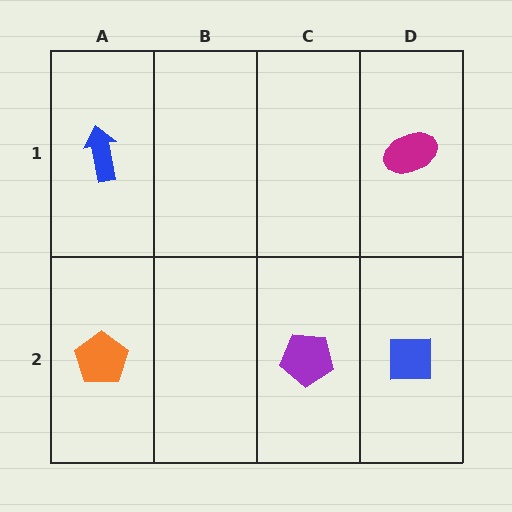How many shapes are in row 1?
2 shapes.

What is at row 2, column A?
An orange pentagon.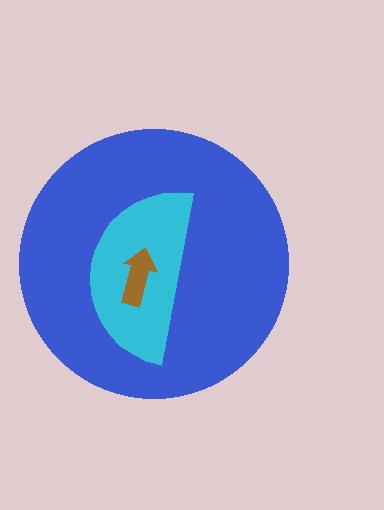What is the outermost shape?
The blue circle.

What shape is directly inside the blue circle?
The cyan semicircle.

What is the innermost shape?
The brown arrow.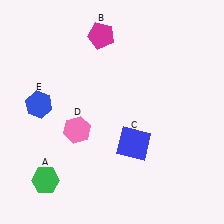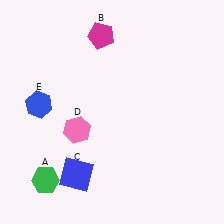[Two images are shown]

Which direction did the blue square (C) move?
The blue square (C) moved left.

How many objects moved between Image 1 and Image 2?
1 object moved between the two images.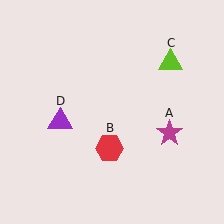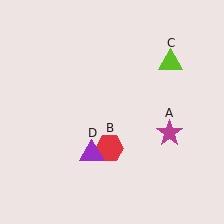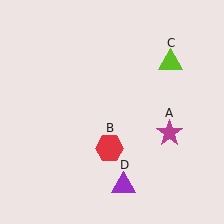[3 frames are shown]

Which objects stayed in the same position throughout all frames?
Magenta star (object A) and red hexagon (object B) and lime triangle (object C) remained stationary.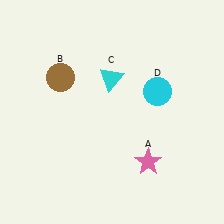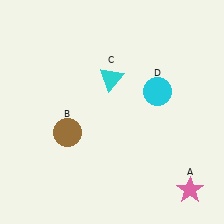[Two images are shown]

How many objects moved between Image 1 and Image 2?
2 objects moved between the two images.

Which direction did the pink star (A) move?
The pink star (A) moved right.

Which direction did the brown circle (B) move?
The brown circle (B) moved down.